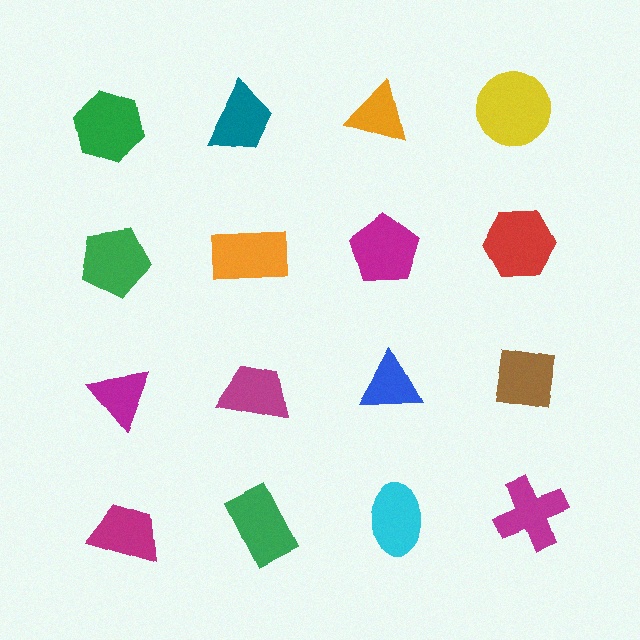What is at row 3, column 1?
A magenta triangle.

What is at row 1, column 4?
A yellow circle.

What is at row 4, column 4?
A magenta cross.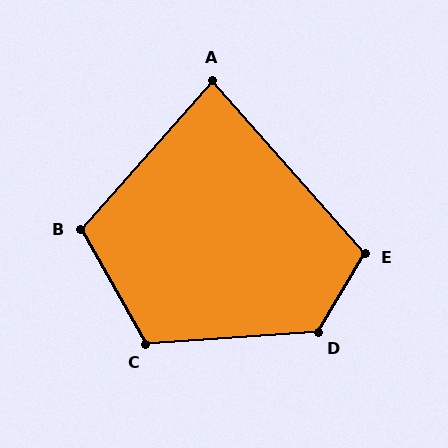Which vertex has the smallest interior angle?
A, at approximately 83 degrees.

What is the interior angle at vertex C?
Approximately 116 degrees (obtuse).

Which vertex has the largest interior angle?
D, at approximately 124 degrees.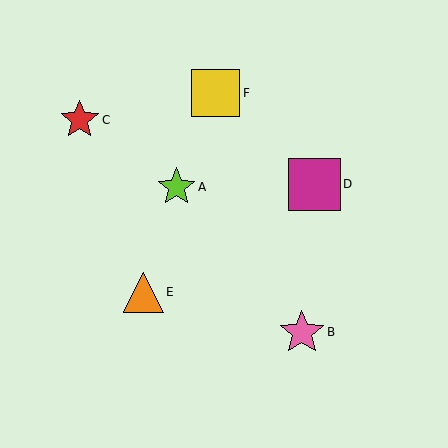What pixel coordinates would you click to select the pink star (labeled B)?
Click at (302, 332) to select the pink star B.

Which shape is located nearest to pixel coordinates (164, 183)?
The lime star (labeled A) at (176, 187) is nearest to that location.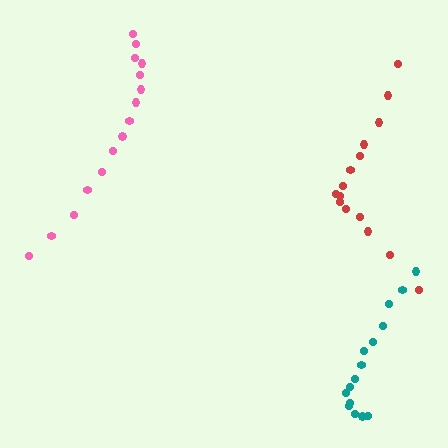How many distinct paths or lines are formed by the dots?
There are 3 distinct paths.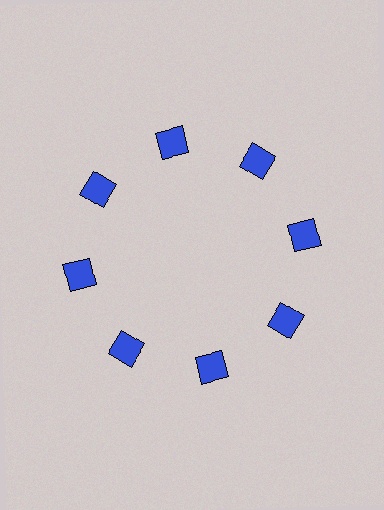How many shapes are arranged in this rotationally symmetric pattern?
There are 8 shapes, arranged in 8 groups of 1.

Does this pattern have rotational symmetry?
Yes, this pattern has 8-fold rotational symmetry. It looks the same after rotating 45 degrees around the center.